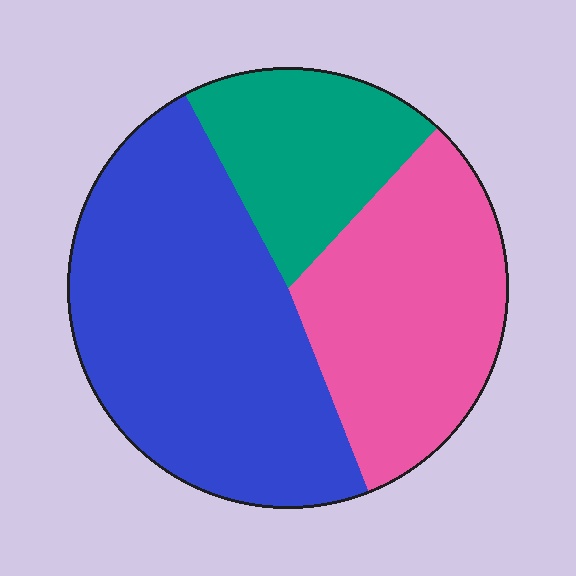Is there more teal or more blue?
Blue.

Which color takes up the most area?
Blue, at roughly 50%.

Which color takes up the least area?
Teal, at roughly 20%.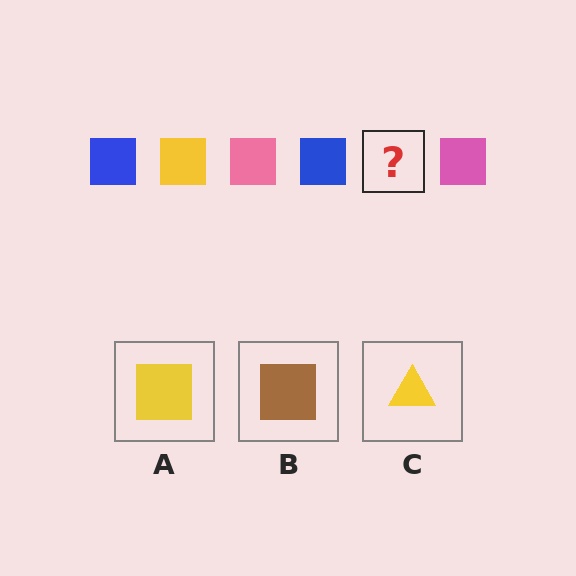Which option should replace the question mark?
Option A.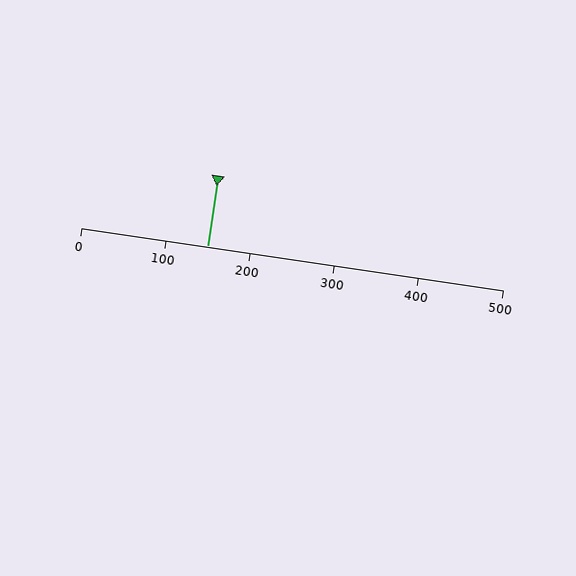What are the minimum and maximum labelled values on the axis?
The axis runs from 0 to 500.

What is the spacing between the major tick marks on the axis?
The major ticks are spaced 100 apart.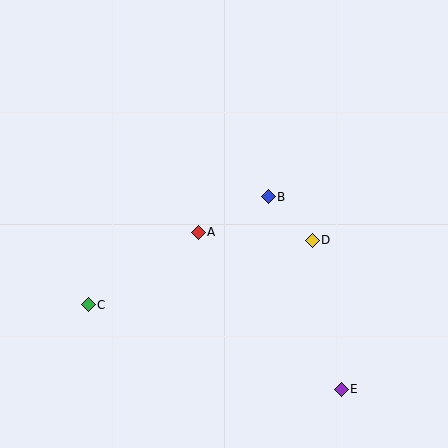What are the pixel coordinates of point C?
Point C is at (88, 305).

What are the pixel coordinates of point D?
Point D is at (312, 240).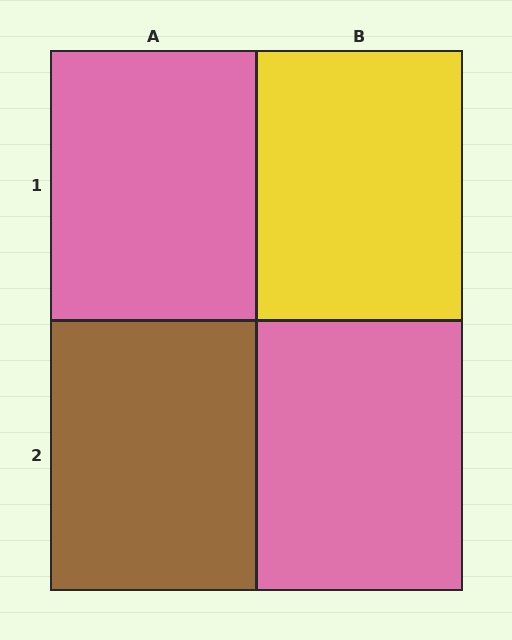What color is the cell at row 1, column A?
Pink.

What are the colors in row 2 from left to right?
Brown, pink.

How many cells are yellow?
1 cell is yellow.